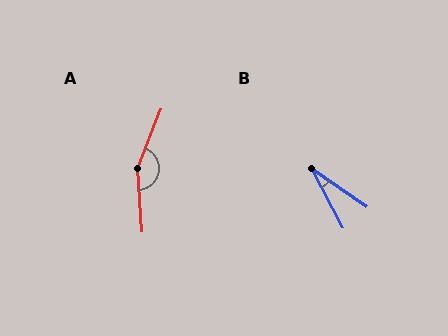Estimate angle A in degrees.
Approximately 154 degrees.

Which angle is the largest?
A, at approximately 154 degrees.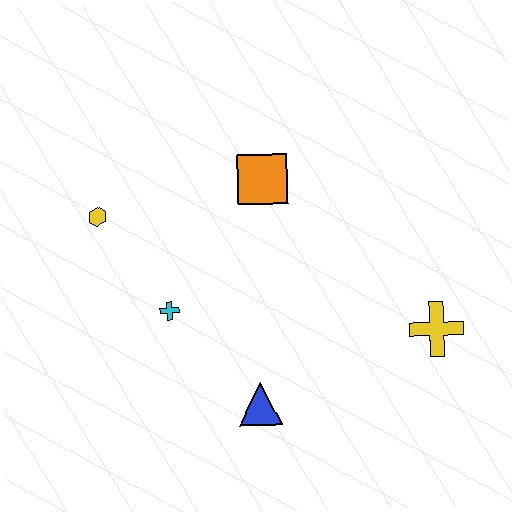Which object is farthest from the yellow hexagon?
The yellow cross is farthest from the yellow hexagon.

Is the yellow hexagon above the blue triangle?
Yes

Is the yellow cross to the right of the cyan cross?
Yes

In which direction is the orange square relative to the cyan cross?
The orange square is above the cyan cross.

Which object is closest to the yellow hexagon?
The cyan cross is closest to the yellow hexagon.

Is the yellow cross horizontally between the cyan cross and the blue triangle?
No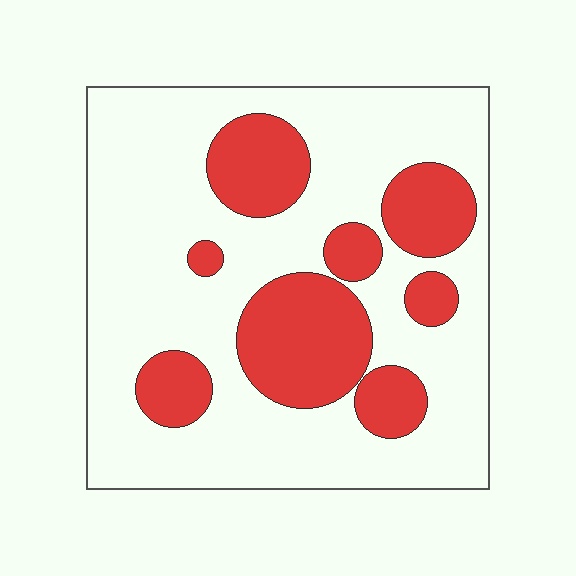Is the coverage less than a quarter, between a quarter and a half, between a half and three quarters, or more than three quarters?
Between a quarter and a half.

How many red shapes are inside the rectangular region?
8.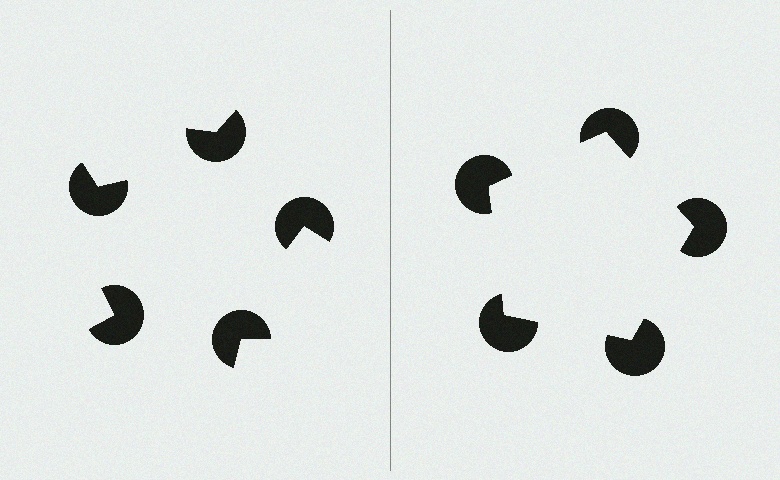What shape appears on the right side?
An illusory pentagon.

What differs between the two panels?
The pac-man discs are positioned identically on both sides; only the wedge orientations differ. On the right they align to a pentagon; on the left they are misaligned.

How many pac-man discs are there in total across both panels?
10 — 5 on each side.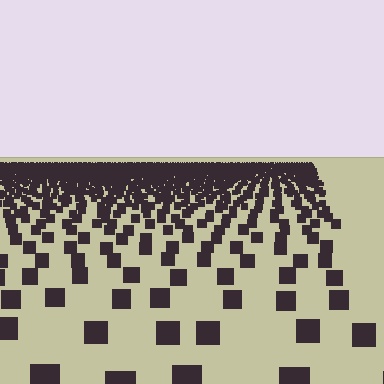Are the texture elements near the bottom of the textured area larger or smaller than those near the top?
Larger. Near the bottom, elements are closer to the viewer and appear at a bigger on-screen size.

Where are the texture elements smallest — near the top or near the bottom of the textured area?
Near the top.